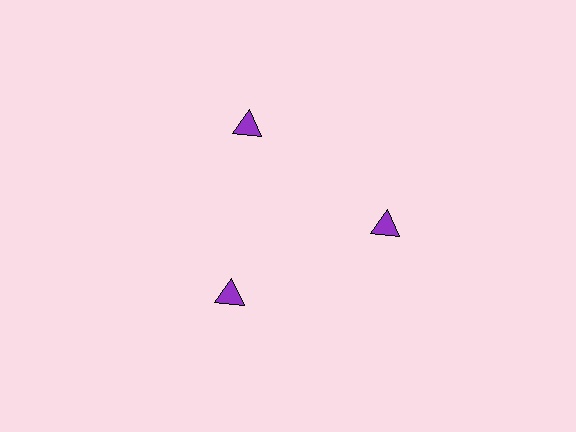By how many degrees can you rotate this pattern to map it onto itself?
The pattern maps onto itself every 120 degrees of rotation.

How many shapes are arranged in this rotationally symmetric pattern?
There are 3 shapes, arranged in 3 groups of 1.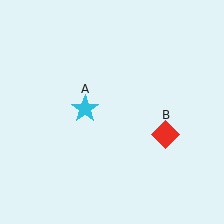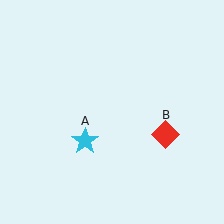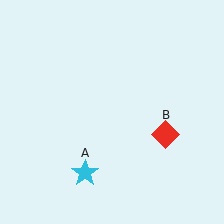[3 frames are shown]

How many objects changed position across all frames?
1 object changed position: cyan star (object A).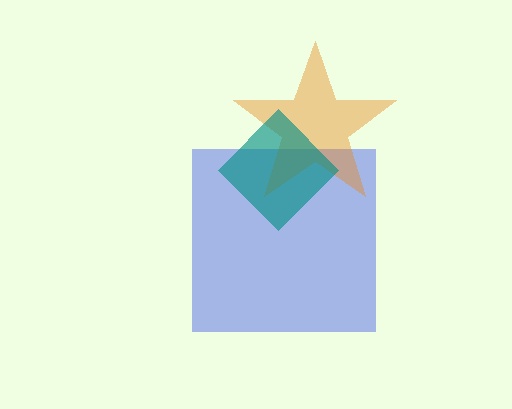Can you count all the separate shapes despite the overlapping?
Yes, there are 3 separate shapes.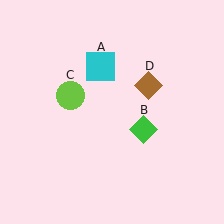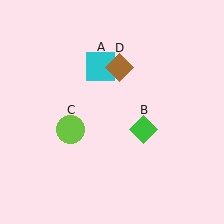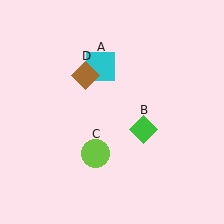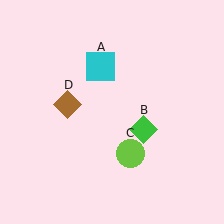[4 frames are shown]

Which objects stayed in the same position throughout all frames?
Cyan square (object A) and green diamond (object B) remained stationary.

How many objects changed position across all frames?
2 objects changed position: lime circle (object C), brown diamond (object D).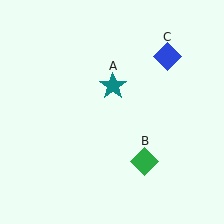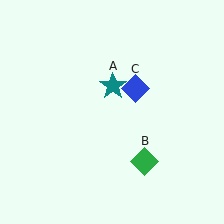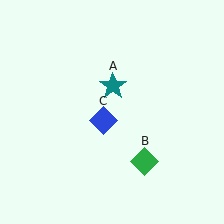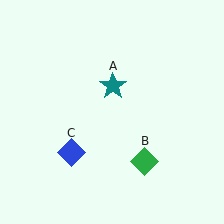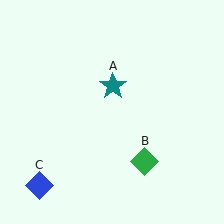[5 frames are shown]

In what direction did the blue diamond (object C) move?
The blue diamond (object C) moved down and to the left.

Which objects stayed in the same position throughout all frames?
Teal star (object A) and green diamond (object B) remained stationary.